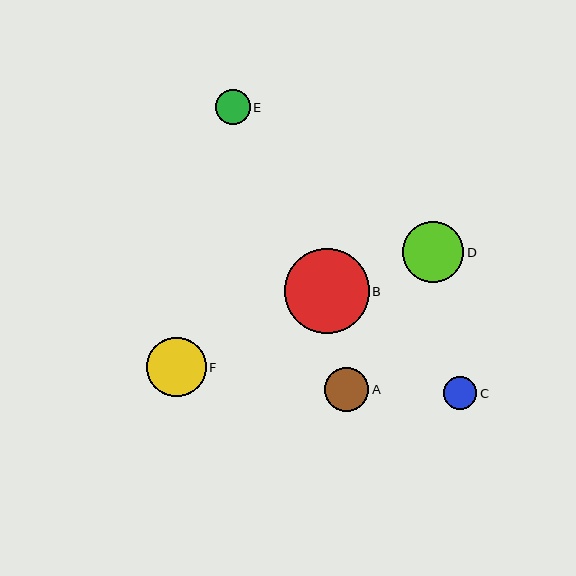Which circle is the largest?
Circle B is the largest with a size of approximately 85 pixels.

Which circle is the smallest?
Circle C is the smallest with a size of approximately 33 pixels.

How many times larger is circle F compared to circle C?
Circle F is approximately 1.8 times the size of circle C.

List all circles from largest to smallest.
From largest to smallest: B, D, F, A, E, C.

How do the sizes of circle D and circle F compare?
Circle D and circle F are approximately the same size.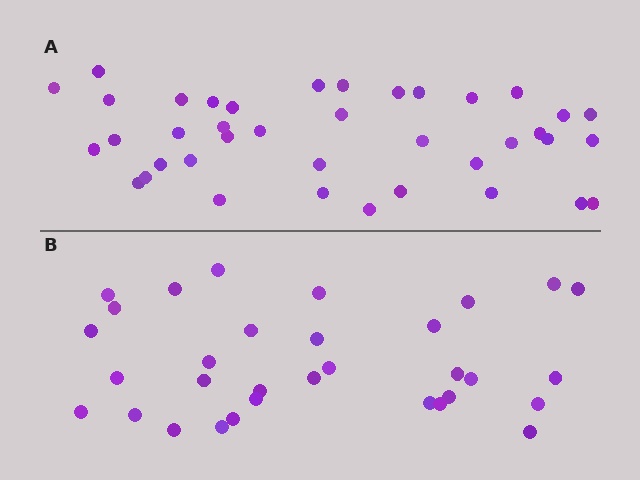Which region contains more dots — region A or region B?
Region A (the top region) has more dots.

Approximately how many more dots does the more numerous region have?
Region A has roughly 8 or so more dots than region B.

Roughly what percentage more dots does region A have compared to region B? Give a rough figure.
About 20% more.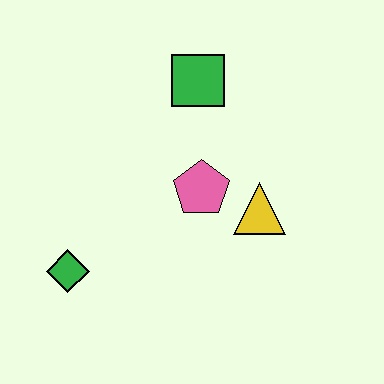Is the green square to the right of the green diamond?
Yes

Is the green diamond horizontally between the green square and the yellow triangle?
No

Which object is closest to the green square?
The pink pentagon is closest to the green square.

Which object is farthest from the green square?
The green diamond is farthest from the green square.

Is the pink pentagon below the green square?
Yes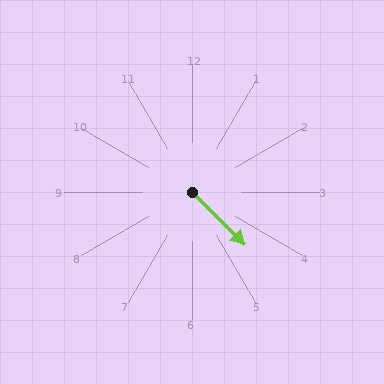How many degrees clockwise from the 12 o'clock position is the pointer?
Approximately 135 degrees.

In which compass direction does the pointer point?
Southeast.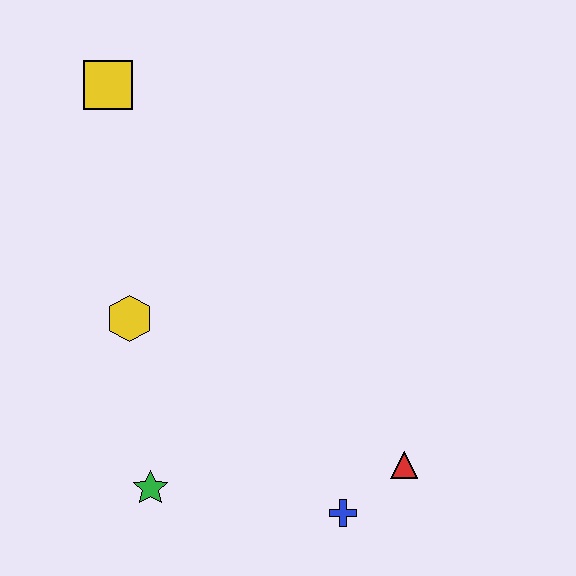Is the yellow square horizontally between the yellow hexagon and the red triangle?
No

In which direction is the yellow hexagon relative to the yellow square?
The yellow hexagon is below the yellow square.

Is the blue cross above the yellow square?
No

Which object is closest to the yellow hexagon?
The green star is closest to the yellow hexagon.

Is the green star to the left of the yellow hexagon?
No